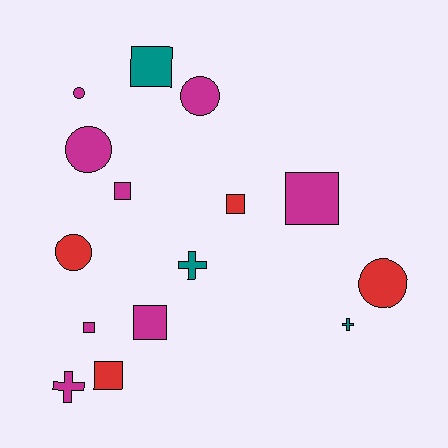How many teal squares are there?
There is 1 teal square.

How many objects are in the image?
There are 15 objects.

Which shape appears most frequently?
Square, with 7 objects.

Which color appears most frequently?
Magenta, with 8 objects.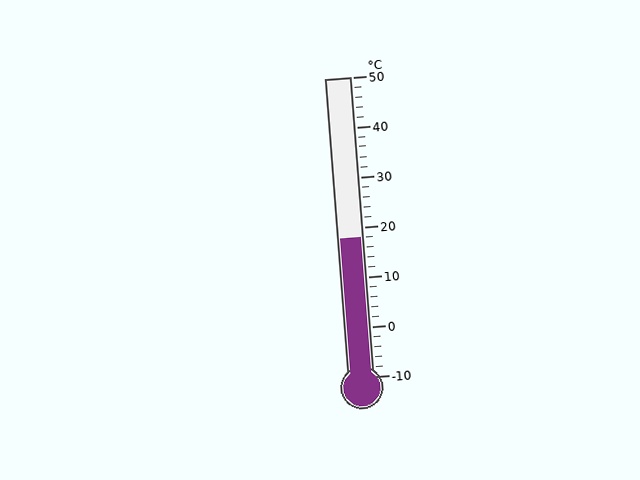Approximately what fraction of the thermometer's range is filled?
The thermometer is filled to approximately 45% of its range.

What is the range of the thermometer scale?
The thermometer scale ranges from -10°C to 50°C.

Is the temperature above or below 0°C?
The temperature is above 0°C.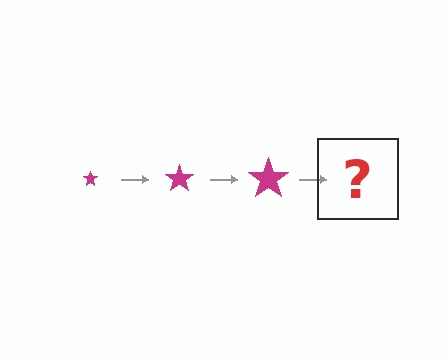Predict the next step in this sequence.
The next step is a magenta star, larger than the previous one.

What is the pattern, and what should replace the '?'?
The pattern is that the star gets progressively larger each step. The '?' should be a magenta star, larger than the previous one.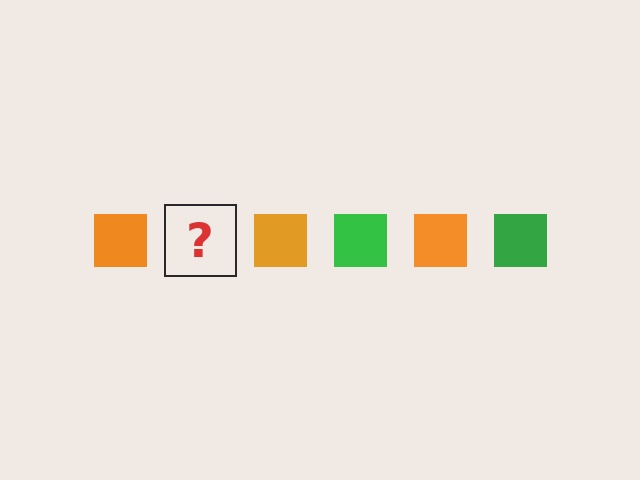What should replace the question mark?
The question mark should be replaced with a green square.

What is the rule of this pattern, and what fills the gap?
The rule is that the pattern cycles through orange, green squares. The gap should be filled with a green square.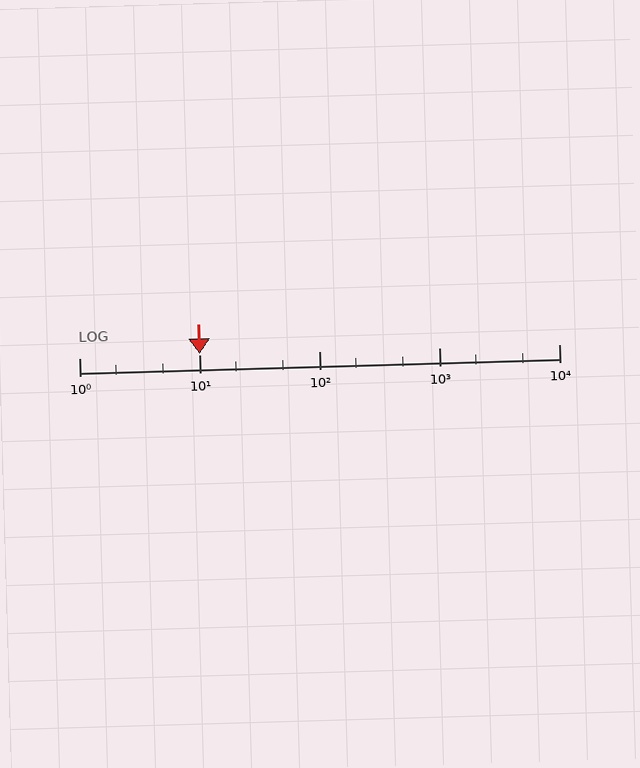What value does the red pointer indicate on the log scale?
The pointer indicates approximately 10.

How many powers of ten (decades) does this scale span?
The scale spans 4 decades, from 1 to 10000.